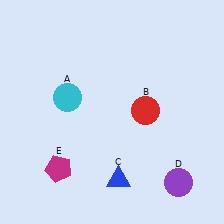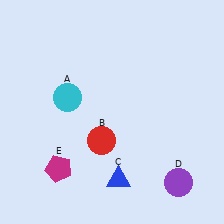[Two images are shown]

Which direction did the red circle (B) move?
The red circle (B) moved left.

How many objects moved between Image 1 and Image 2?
1 object moved between the two images.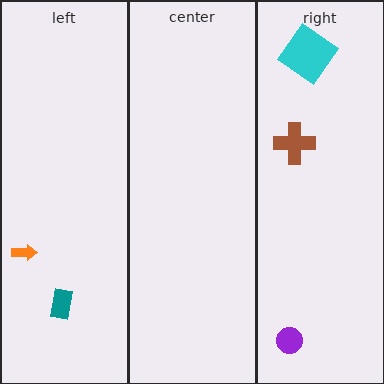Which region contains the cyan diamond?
The right region.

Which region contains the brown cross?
The right region.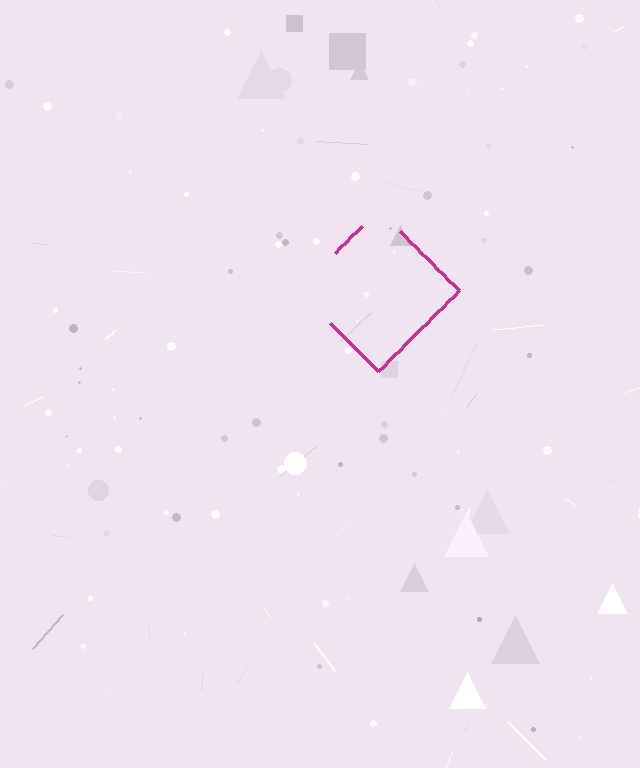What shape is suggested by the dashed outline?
The dashed outline suggests a diamond.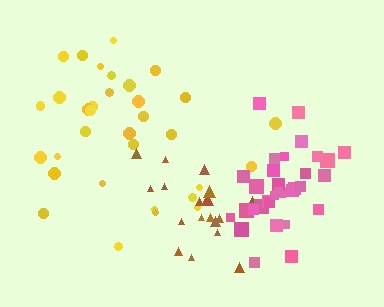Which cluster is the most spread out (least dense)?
Yellow.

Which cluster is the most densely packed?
Pink.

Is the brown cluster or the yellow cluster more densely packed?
Brown.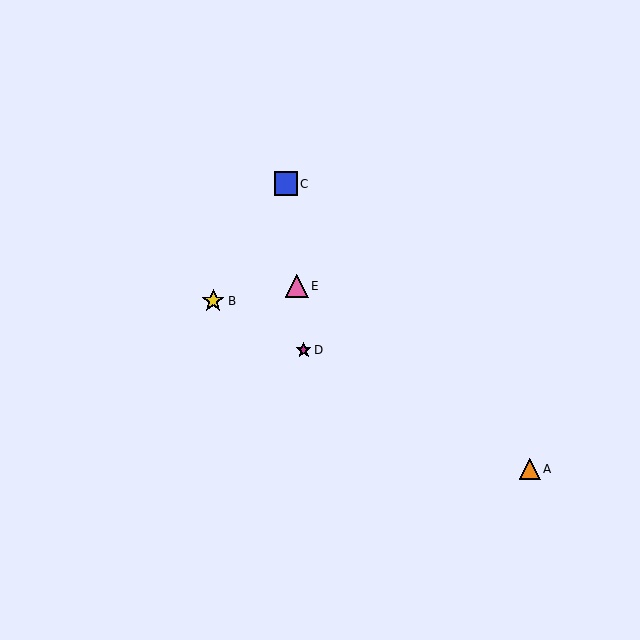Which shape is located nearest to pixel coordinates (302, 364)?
The magenta star (labeled D) at (304, 350) is nearest to that location.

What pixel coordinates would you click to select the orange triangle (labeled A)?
Click at (530, 469) to select the orange triangle A.